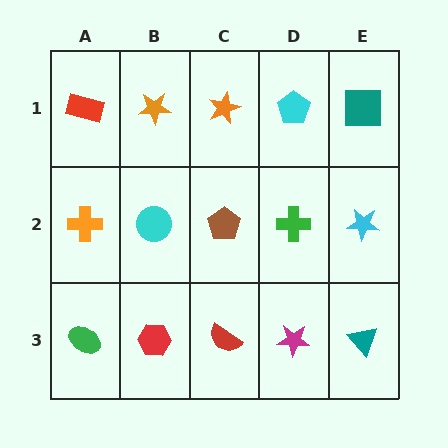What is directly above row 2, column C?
An orange star.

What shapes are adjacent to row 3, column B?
A cyan circle (row 2, column B), a green ellipse (row 3, column A), a red semicircle (row 3, column C).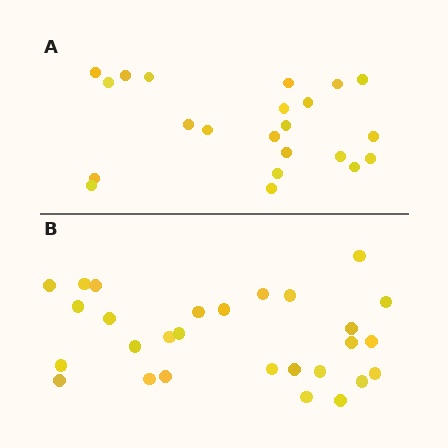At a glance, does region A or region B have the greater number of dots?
Region B (the bottom region) has more dots.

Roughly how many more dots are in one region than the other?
Region B has about 6 more dots than region A.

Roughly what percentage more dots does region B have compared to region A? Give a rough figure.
About 25% more.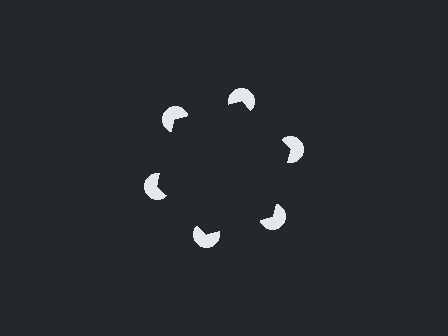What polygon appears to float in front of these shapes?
An illusory hexagon — its edges are inferred from the aligned wedge cuts in the pac-man discs, not physically drawn.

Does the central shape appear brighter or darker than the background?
It typically appears slightly darker than the background, even though no actual brightness change is drawn.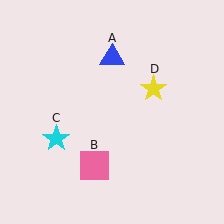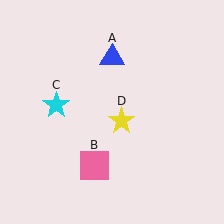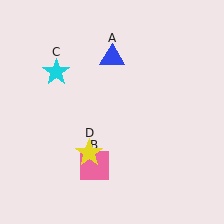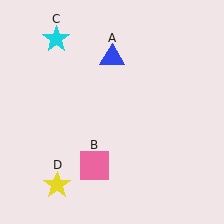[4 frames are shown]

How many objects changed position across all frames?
2 objects changed position: cyan star (object C), yellow star (object D).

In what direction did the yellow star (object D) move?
The yellow star (object D) moved down and to the left.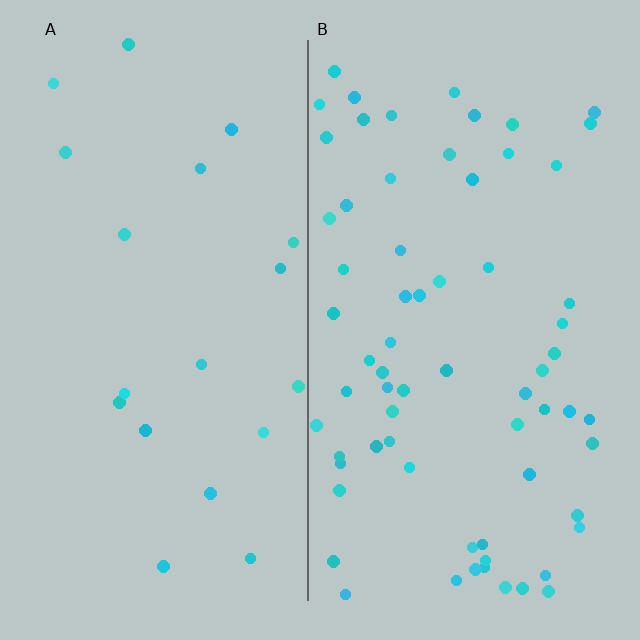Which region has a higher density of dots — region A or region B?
B (the right).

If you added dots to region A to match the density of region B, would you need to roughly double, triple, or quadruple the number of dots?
Approximately triple.